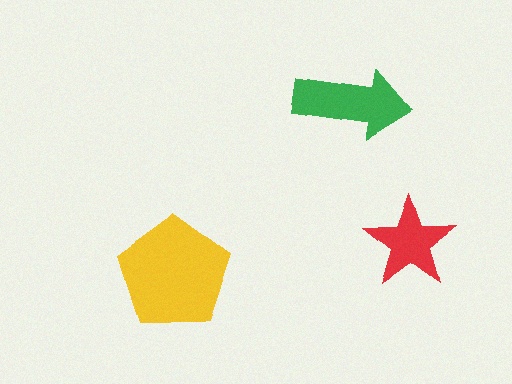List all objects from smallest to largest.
The red star, the green arrow, the yellow pentagon.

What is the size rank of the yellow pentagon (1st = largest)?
1st.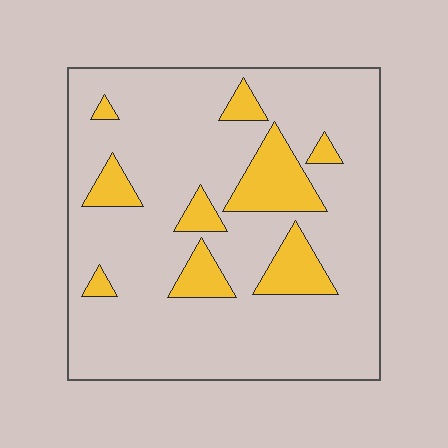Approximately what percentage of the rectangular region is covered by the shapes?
Approximately 15%.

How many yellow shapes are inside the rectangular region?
9.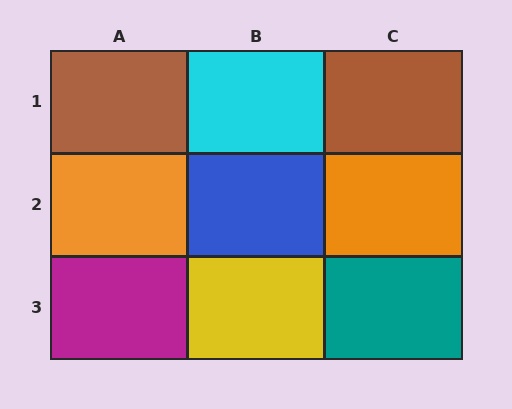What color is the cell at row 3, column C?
Teal.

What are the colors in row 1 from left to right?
Brown, cyan, brown.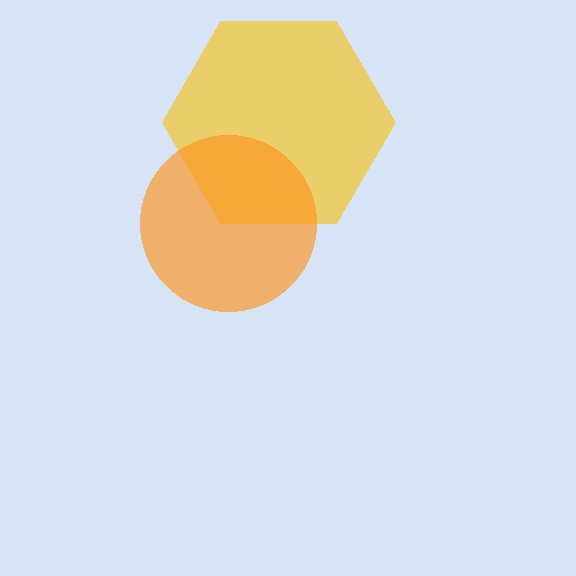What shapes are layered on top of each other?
The layered shapes are: a yellow hexagon, an orange circle.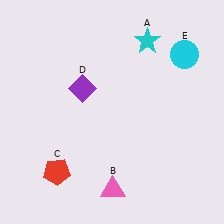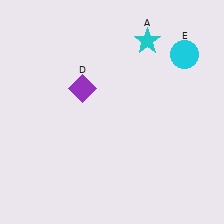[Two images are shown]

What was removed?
The red pentagon (C), the pink triangle (B) were removed in Image 2.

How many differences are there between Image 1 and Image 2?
There are 2 differences between the two images.